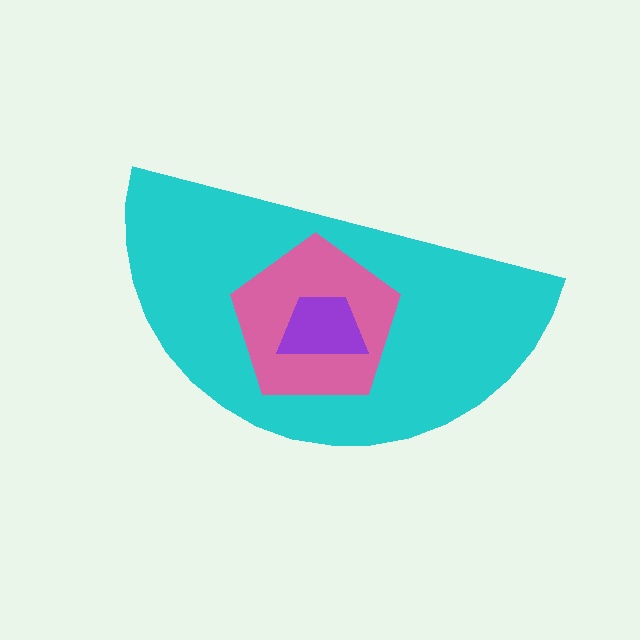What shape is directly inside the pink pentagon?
The purple trapezoid.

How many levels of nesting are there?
3.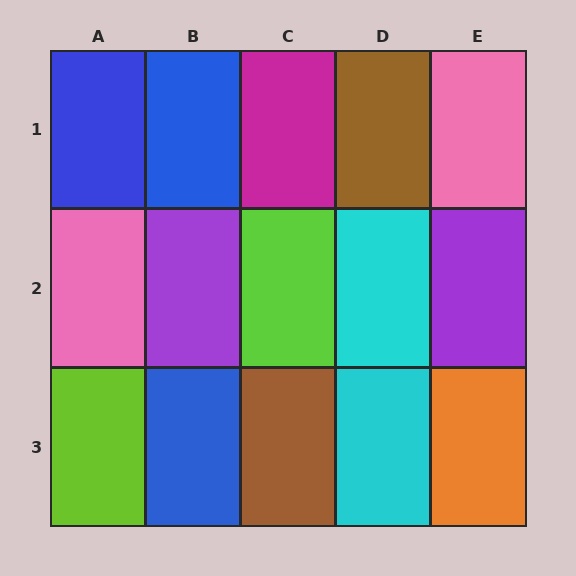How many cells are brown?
2 cells are brown.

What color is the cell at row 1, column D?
Brown.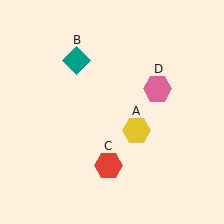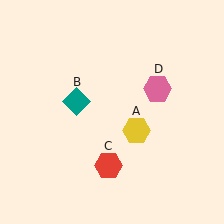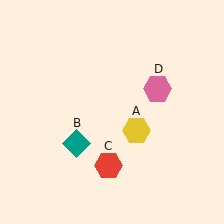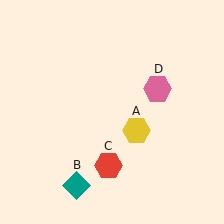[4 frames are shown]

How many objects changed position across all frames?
1 object changed position: teal diamond (object B).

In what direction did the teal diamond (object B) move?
The teal diamond (object B) moved down.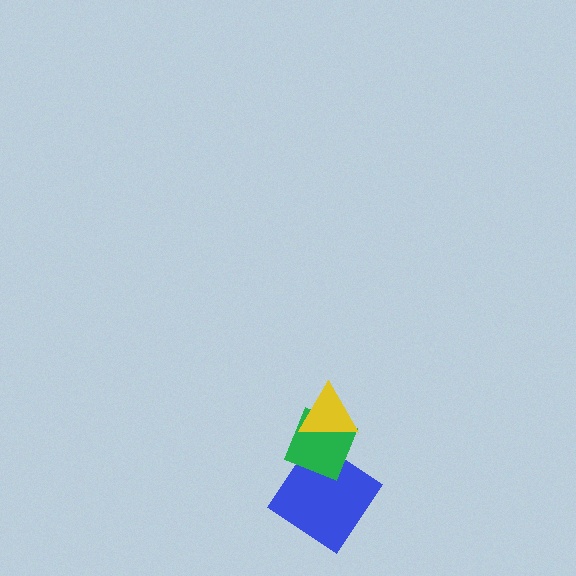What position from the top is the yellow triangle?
The yellow triangle is 1st from the top.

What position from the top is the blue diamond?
The blue diamond is 3rd from the top.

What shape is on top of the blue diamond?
The green diamond is on top of the blue diamond.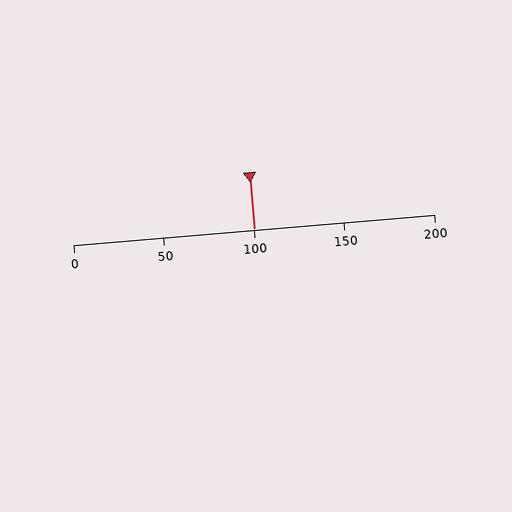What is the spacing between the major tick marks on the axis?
The major ticks are spaced 50 apart.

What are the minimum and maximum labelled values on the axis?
The axis runs from 0 to 200.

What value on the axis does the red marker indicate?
The marker indicates approximately 100.